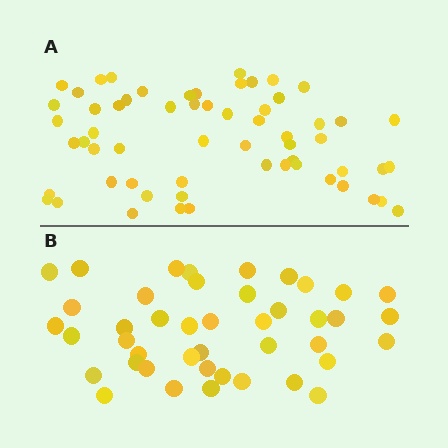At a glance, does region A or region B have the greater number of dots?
Region A (the top region) has more dots.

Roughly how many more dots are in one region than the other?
Region A has approximately 15 more dots than region B.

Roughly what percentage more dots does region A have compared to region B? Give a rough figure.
About 40% more.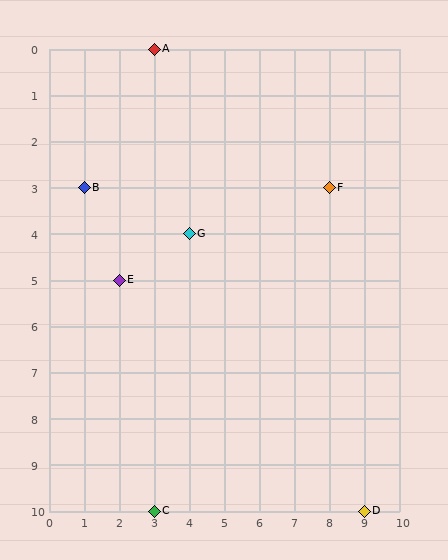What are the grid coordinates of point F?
Point F is at grid coordinates (8, 3).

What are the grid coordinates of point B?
Point B is at grid coordinates (1, 3).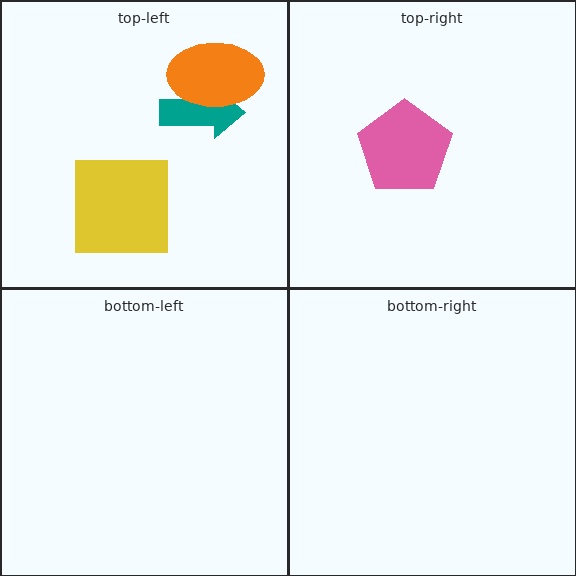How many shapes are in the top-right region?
1.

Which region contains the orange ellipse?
The top-left region.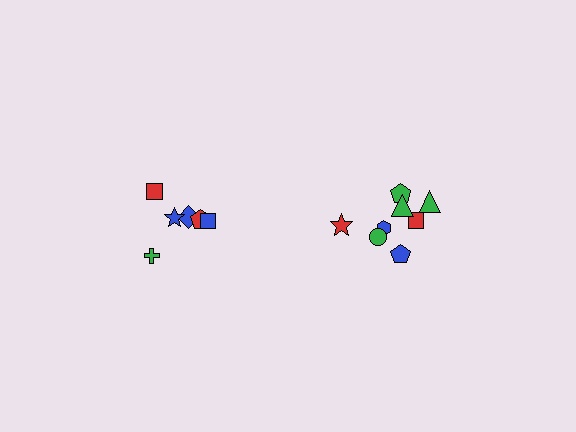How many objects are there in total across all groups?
There are 14 objects.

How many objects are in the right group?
There are 8 objects.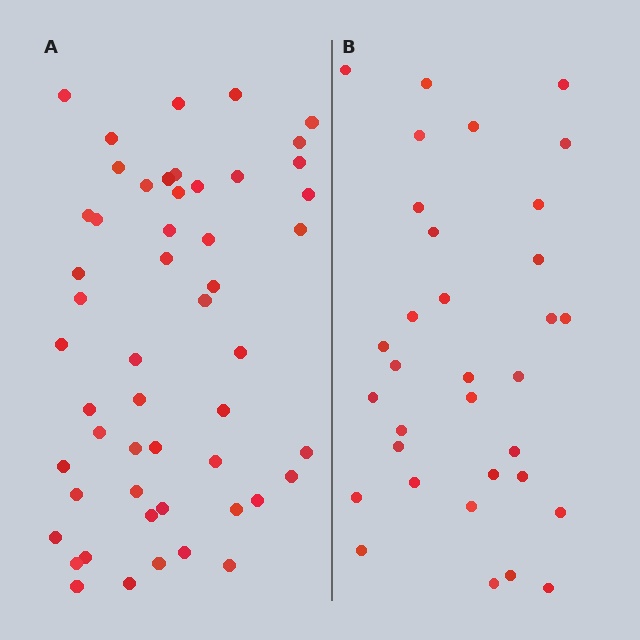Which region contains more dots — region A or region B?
Region A (the left region) has more dots.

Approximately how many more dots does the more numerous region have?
Region A has approximately 20 more dots than region B.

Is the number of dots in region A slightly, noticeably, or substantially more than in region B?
Region A has substantially more. The ratio is roughly 1.6 to 1.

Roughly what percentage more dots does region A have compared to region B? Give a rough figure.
About 60% more.